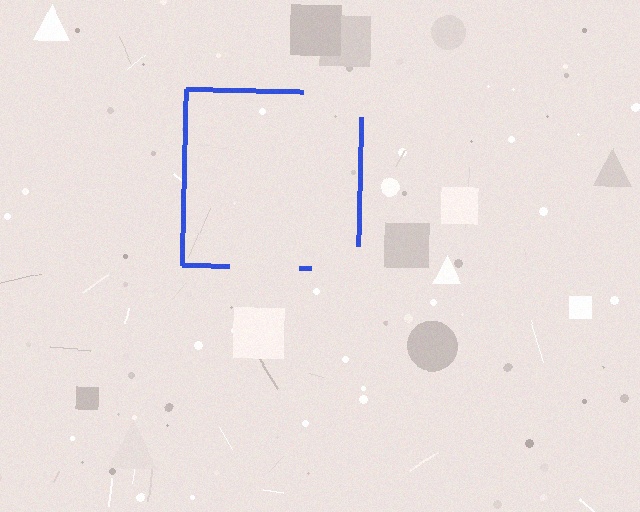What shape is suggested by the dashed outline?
The dashed outline suggests a square.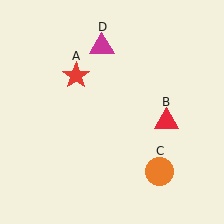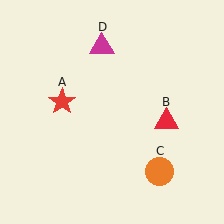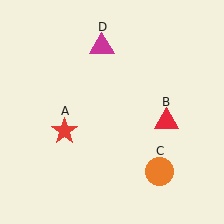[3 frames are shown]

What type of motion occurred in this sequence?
The red star (object A) rotated counterclockwise around the center of the scene.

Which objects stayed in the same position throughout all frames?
Red triangle (object B) and orange circle (object C) and magenta triangle (object D) remained stationary.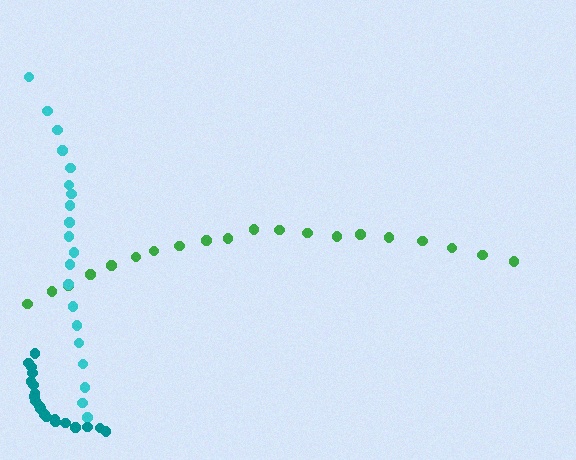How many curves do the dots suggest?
There are 3 distinct paths.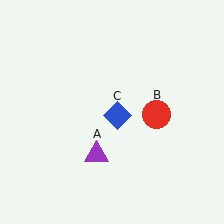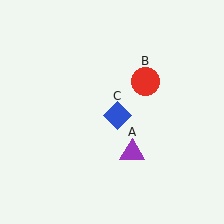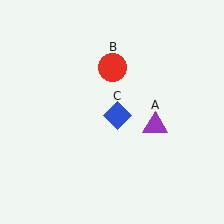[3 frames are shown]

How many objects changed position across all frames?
2 objects changed position: purple triangle (object A), red circle (object B).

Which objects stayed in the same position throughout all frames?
Blue diamond (object C) remained stationary.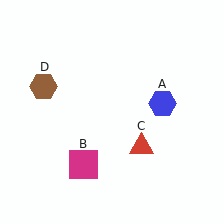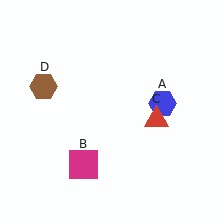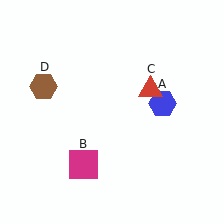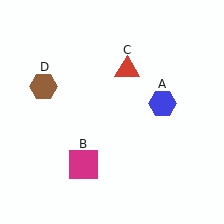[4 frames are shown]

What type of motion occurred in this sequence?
The red triangle (object C) rotated counterclockwise around the center of the scene.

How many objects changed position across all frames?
1 object changed position: red triangle (object C).